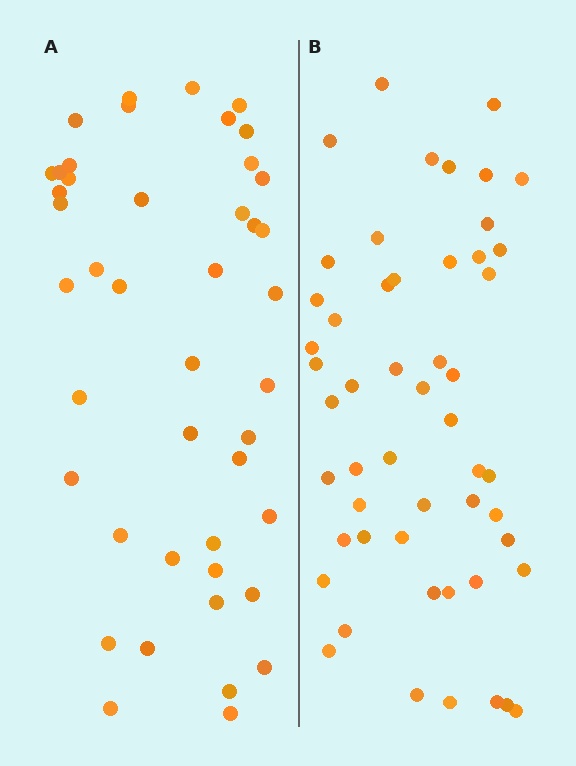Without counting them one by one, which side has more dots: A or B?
Region B (the right region) has more dots.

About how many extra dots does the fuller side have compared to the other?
Region B has roughly 8 or so more dots than region A.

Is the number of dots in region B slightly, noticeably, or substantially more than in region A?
Region B has only slightly more — the two regions are fairly close. The ratio is roughly 1.2 to 1.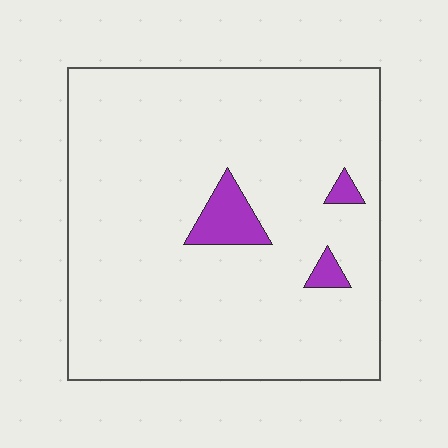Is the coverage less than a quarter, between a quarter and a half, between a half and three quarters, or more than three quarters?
Less than a quarter.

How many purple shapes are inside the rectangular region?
3.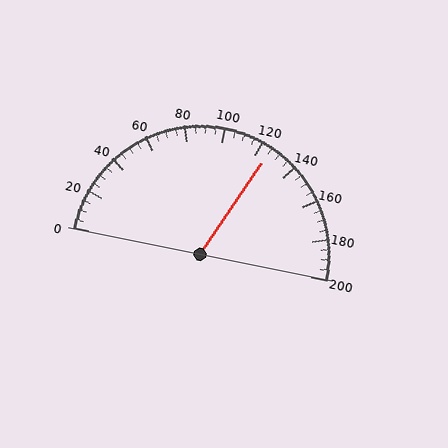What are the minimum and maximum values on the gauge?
The gauge ranges from 0 to 200.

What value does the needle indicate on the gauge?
The needle indicates approximately 125.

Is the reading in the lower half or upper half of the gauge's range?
The reading is in the upper half of the range (0 to 200).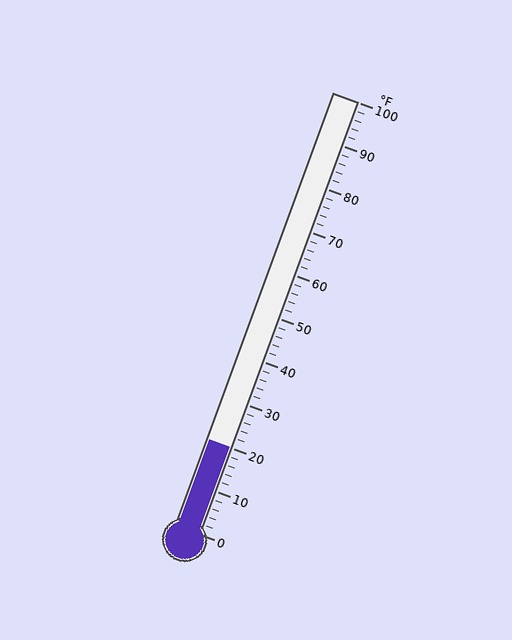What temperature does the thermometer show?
The thermometer shows approximately 20°F.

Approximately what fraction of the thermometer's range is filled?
The thermometer is filled to approximately 20% of its range.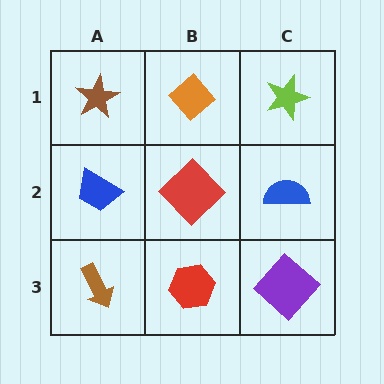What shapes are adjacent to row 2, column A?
A brown star (row 1, column A), a brown arrow (row 3, column A), a red diamond (row 2, column B).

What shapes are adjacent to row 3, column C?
A blue semicircle (row 2, column C), a red hexagon (row 3, column B).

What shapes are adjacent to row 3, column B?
A red diamond (row 2, column B), a brown arrow (row 3, column A), a purple diamond (row 3, column C).